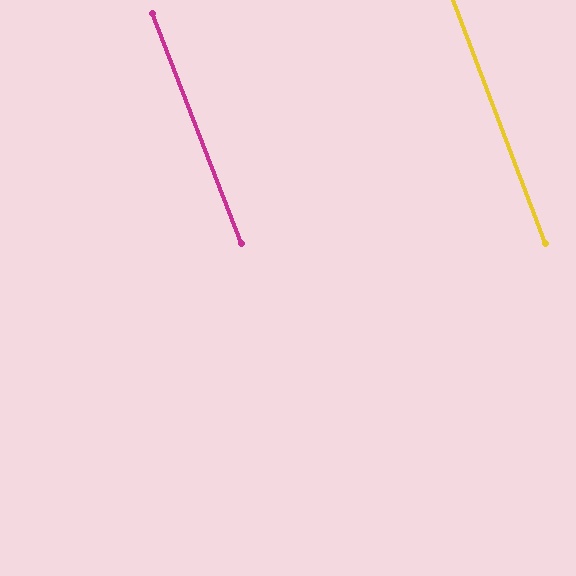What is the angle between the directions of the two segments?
Approximately 1 degree.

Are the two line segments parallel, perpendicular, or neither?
Parallel — their directions differ by only 0.6°.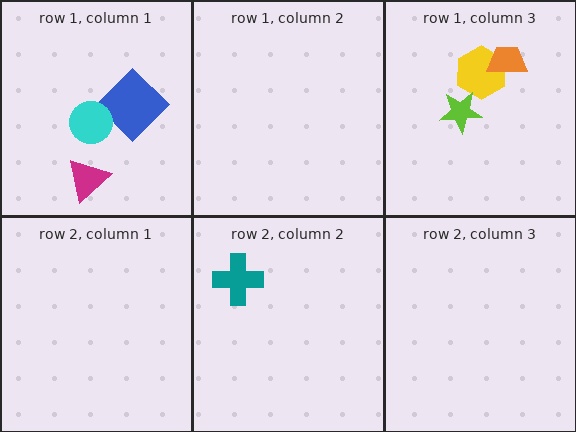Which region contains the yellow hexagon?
The row 1, column 3 region.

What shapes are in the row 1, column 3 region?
The yellow hexagon, the orange trapezoid, the lime star.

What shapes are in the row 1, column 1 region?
The blue diamond, the cyan circle, the magenta triangle.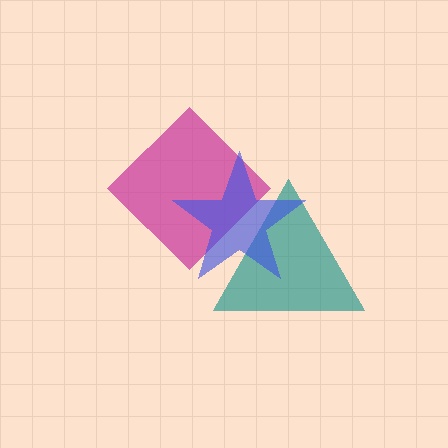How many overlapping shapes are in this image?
There are 3 overlapping shapes in the image.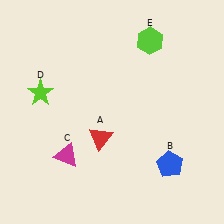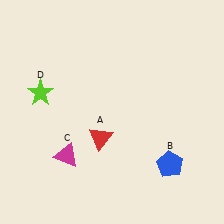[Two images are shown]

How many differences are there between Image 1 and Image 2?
There is 1 difference between the two images.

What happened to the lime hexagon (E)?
The lime hexagon (E) was removed in Image 2. It was in the top-right area of Image 1.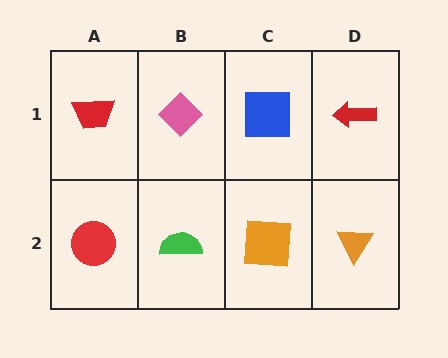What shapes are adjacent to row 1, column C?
An orange square (row 2, column C), a pink diamond (row 1, column B), a red arrow (row 1, column D).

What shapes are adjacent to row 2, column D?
A red arrow (row 1, column D), an orange square (row 2, column C).